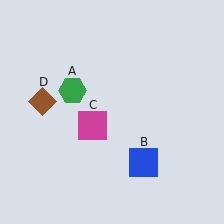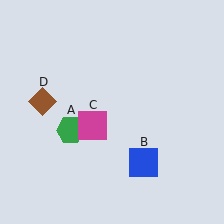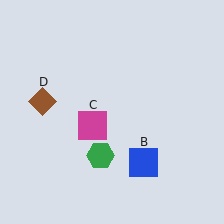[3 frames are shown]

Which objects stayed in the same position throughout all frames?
Blue square (object B) and magenta square (object C) and brown diamond (object D) remained stationary.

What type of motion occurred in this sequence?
The green hexagon (object A) rotated counterclockwise around the center of the scene.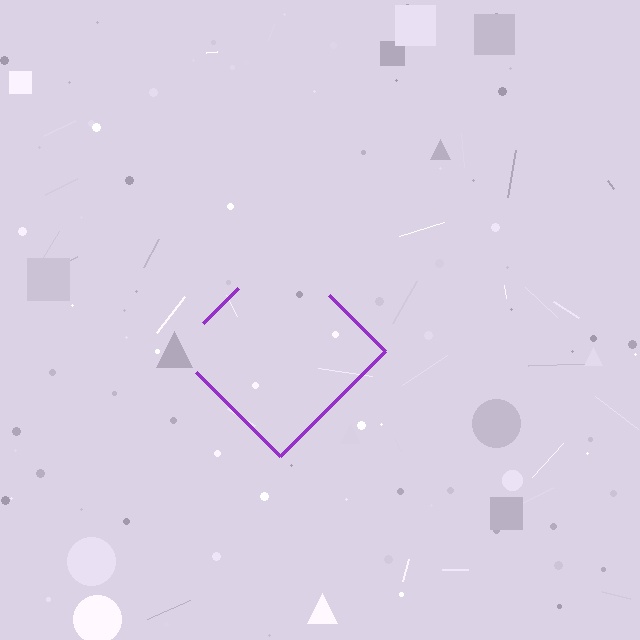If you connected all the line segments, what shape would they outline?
They would outline a diamond.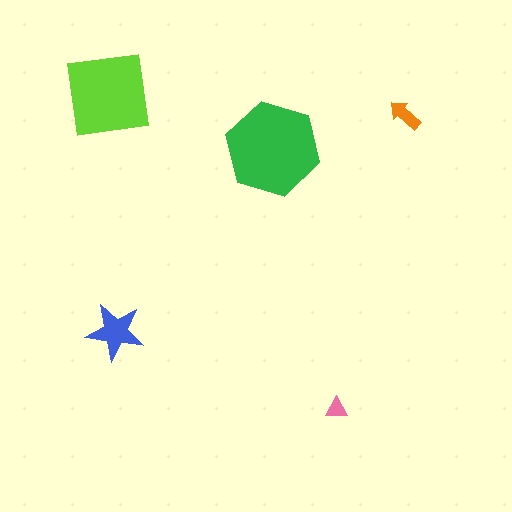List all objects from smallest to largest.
The pink triangle, the orange arrow, the blue star, the lime square, the green hexagon.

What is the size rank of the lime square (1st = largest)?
2nd.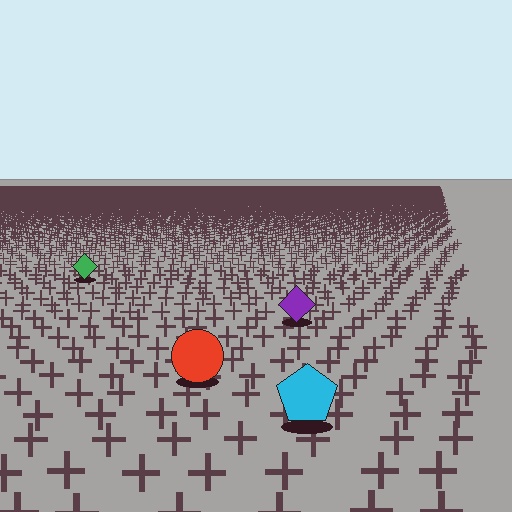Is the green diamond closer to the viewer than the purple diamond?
No. The purple diamond is closer — you can tell from the texture gradient: the ground texture is coarser near it.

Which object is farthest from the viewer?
The green diamond is farthest from the viewer. It appears smaller and the ground texture around it is denser.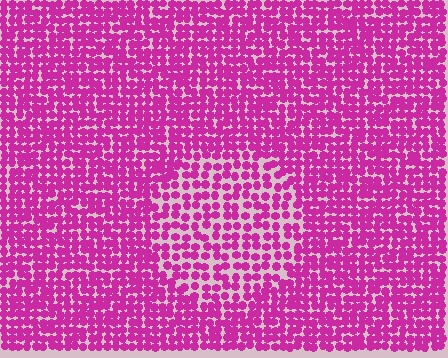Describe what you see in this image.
The image contains small magenta elements arranged at two different densities. A circle-shaped region is visible where the elements are less densely packed than the surrounding area.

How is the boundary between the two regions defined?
The boundary is defined by a change in element density (approximately 1.6x ratio). All elements are the same color, size, and shape.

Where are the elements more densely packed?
The elements are more densely packed outside the circle boundary.